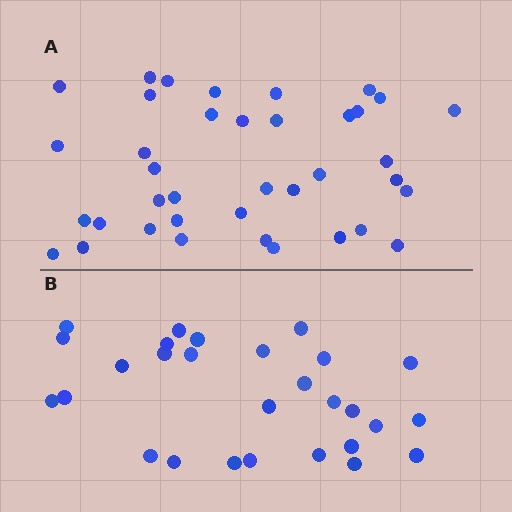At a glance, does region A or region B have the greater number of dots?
Region A (the top region) has more dots.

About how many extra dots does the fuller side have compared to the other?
Region A has roughly 10 or so more dots than region B.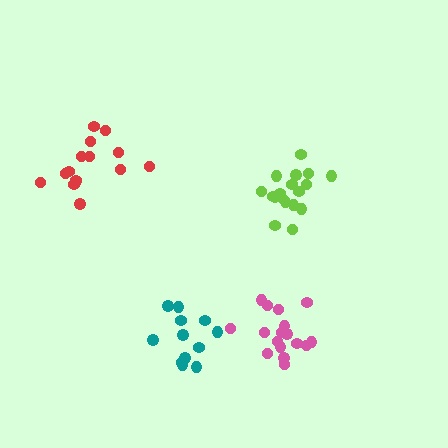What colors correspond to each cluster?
The clusters are colored: teal, red, pink, lime.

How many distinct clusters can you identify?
There are 4 distinct clusters.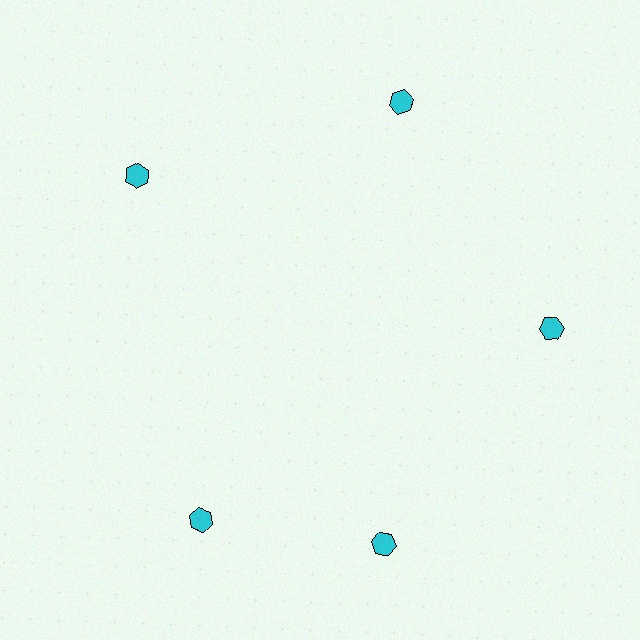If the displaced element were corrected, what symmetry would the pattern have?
It would have 5-fold rotational symmetry — the pattern would map onto itself every 72 degrees.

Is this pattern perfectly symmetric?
No. The 5 cyan hexagons are arranged in a ring, but one element near the 8 o'clock position is rotated out of alignment along the ring, breaking the 5-fold rotational symmetry.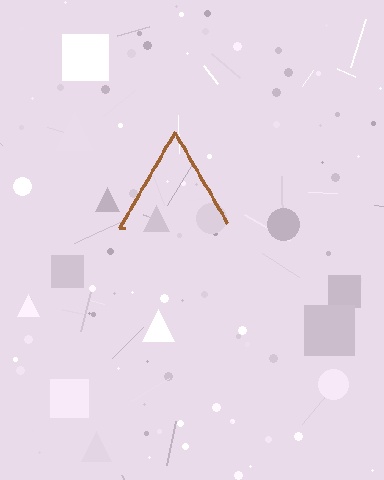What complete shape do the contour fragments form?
The contour fragments form a triangle.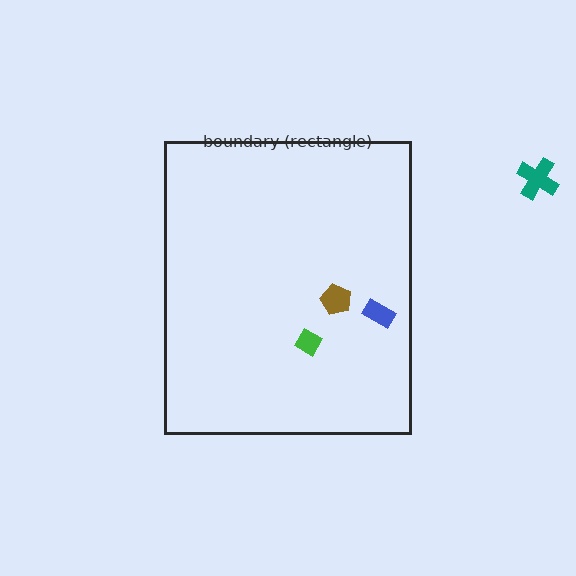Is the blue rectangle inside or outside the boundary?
Inside.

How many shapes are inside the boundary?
3 inside, 1 outside.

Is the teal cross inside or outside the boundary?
Outside.